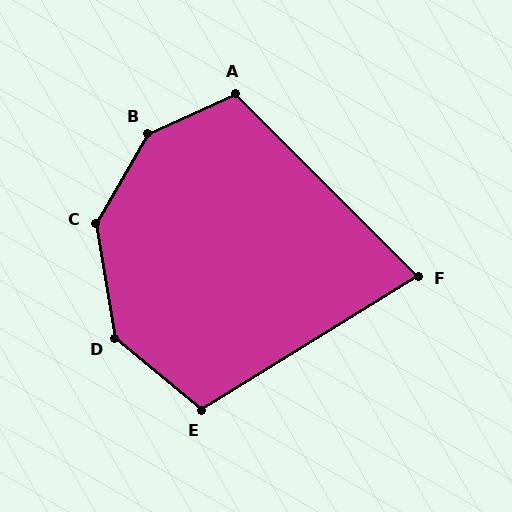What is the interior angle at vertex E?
Approximately 109 degrees (obtuse).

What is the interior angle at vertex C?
Approximately 141 degrees (obtuse).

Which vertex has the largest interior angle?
B, at approximately 144 degrees.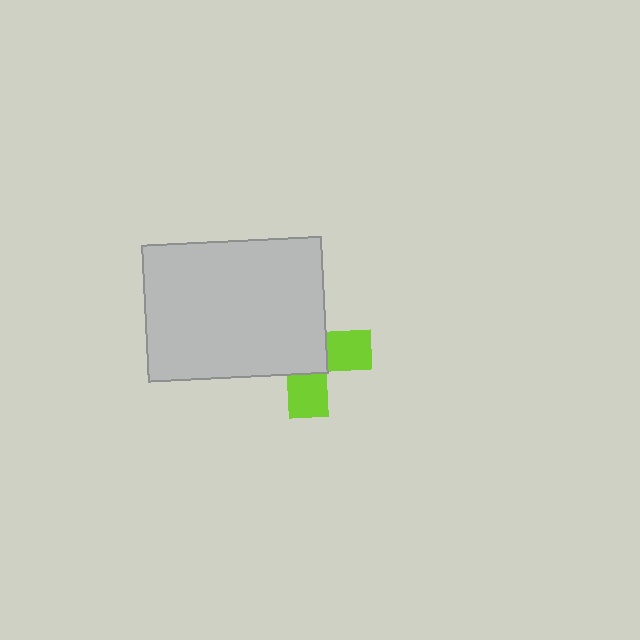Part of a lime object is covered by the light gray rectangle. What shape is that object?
It is a cross.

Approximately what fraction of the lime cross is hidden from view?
Roughly 60% of the lime cross is hidden behind the light gray rectangle.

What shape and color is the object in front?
The object in front is a light gray rectangle.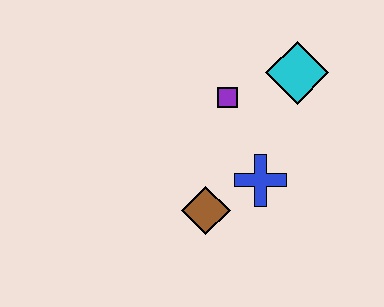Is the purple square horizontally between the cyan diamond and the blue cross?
No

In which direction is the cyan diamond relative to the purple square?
The cyan diamond is to the right of the purple square.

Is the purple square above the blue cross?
Yes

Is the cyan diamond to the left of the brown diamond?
No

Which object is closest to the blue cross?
The brown diamond is closest to the blue cross.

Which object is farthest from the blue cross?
The cyan diamond is farthest from the blue cross.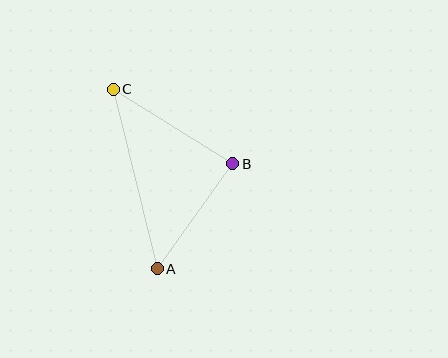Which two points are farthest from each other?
Points A and C are farthest from each other.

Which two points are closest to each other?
Points A and B are closest to each other.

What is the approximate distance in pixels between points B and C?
The distance between B and C is approximately 141 pixels.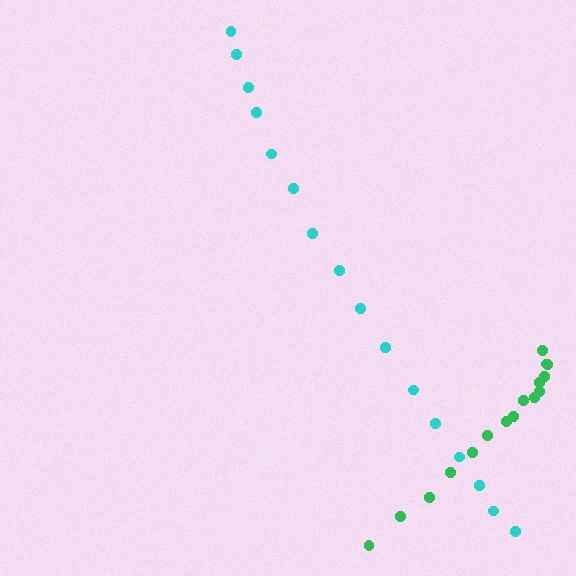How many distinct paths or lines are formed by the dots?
There are 2 distinct paths.